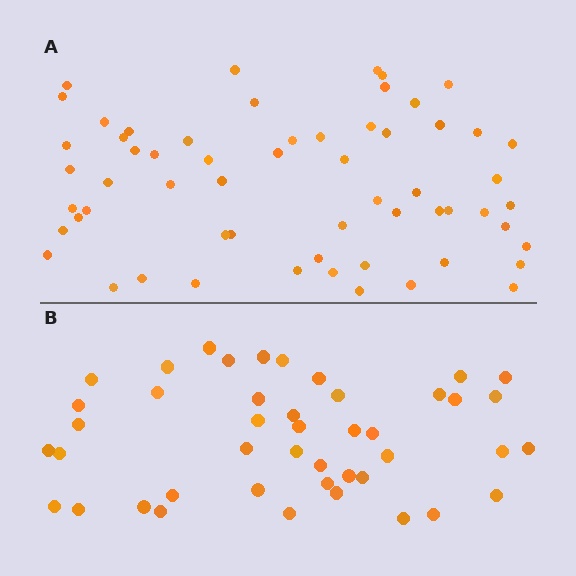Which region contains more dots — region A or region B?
Region A (the top region) has more dots.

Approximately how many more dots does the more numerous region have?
Region A has approximately 15 more dots than region B.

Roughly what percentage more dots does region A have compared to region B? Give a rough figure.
About 35% more.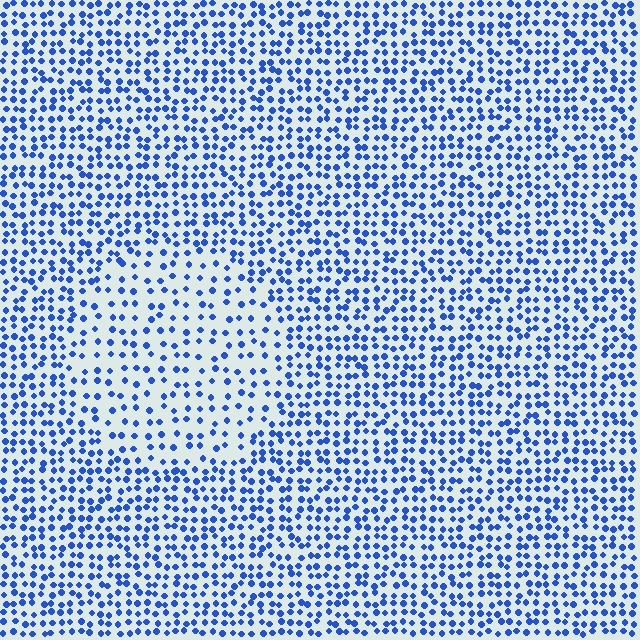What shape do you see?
I see a circle.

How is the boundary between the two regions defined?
The boundary is defined by a change in element density (approximately 1.9x ratio). All elements are the same color, size, and shape.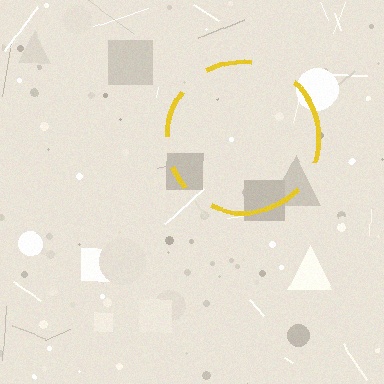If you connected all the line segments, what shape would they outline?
They would outline a circle.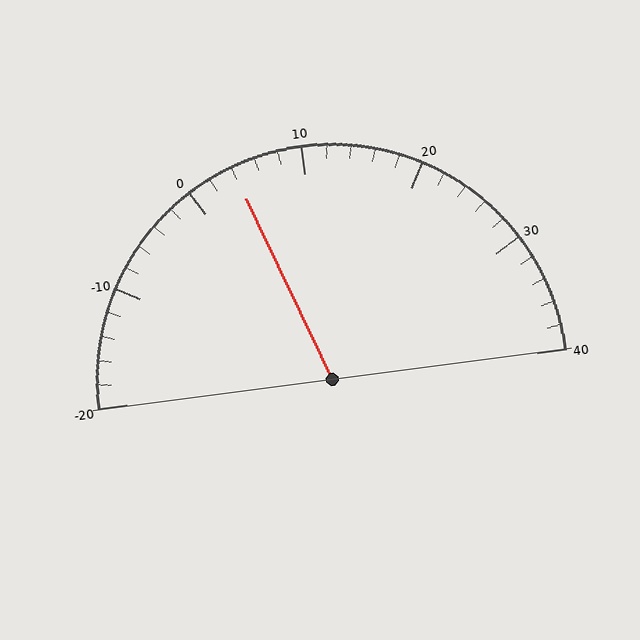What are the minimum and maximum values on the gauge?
The gauge ranges from -20 to 40.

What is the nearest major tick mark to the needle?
The nearest major tick mark is 0.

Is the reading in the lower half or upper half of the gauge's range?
The reading is in the lower half of the range (-20 to 40).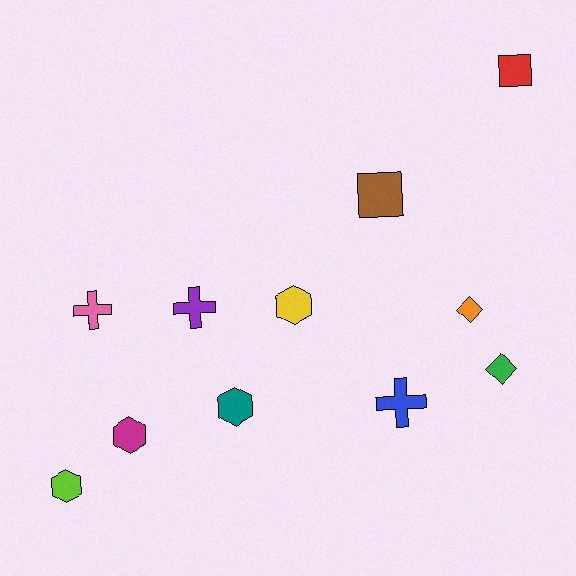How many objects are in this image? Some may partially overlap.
There are 11 objects.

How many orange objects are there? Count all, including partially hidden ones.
There is 1 orange object.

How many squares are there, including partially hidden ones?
There are 2 squares.